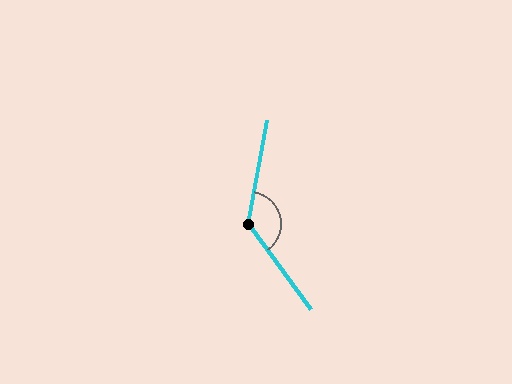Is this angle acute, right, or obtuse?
It is obtuse.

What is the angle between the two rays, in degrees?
Approximately 134 degrees.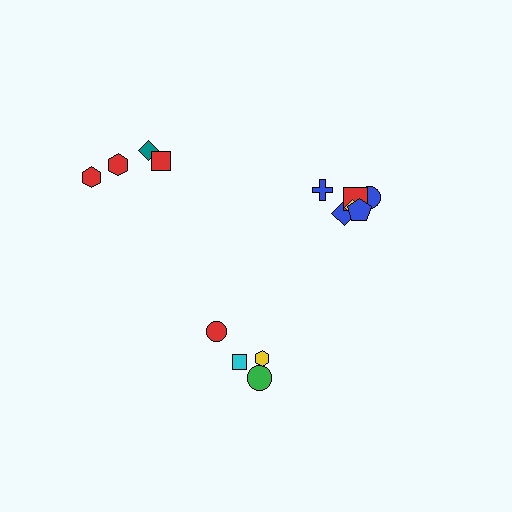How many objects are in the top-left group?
There are 4 objects.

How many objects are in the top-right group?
There are 6 objects.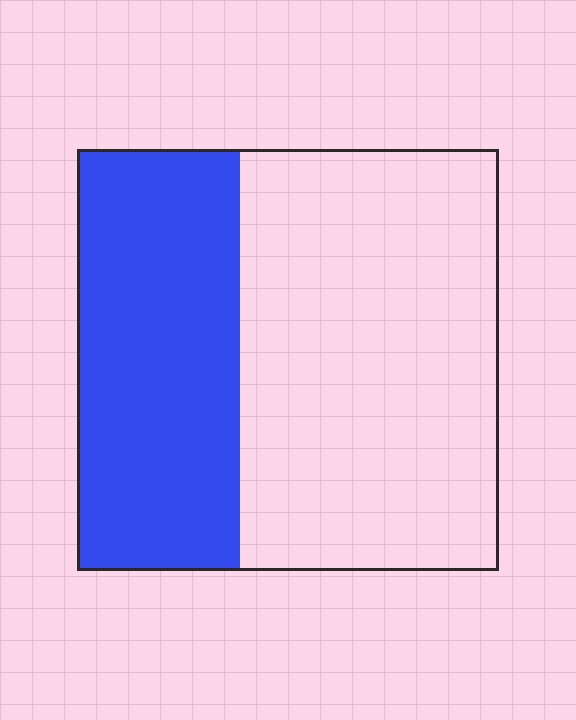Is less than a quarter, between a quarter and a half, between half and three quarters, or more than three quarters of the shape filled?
Between a quarter and a half.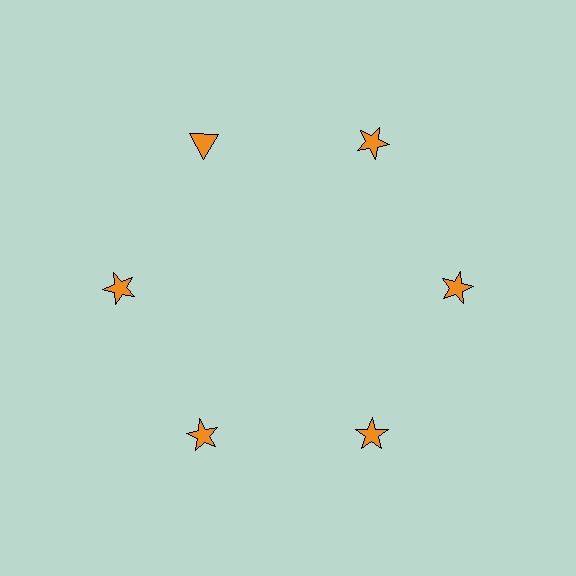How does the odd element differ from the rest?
It has a different shape: triangle instead of star.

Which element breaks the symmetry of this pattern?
The orange triangle at roughly the 11 o'clock position breaks the symmetry. All other shapes are orange stars.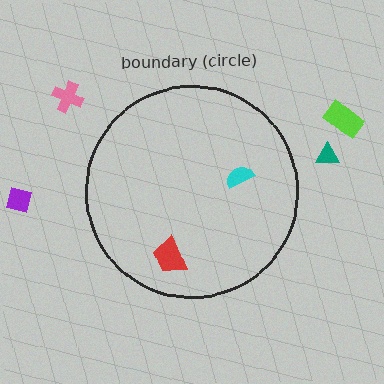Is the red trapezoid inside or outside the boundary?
Inside.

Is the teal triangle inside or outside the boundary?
Outside.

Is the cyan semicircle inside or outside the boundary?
Inside.